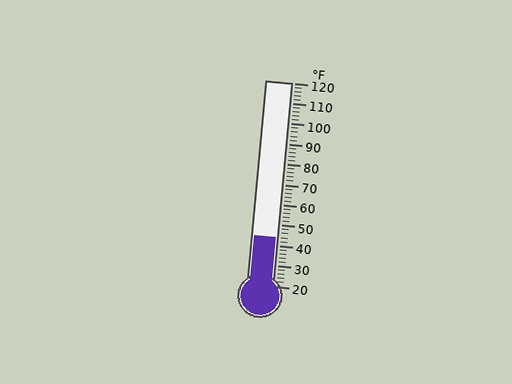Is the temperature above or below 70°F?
The temperature is below 70°F.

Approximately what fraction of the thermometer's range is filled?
The thermometer is filled to approximately 25% of its range.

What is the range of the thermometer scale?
The thermometer scale ranges from 20°F to 120°F.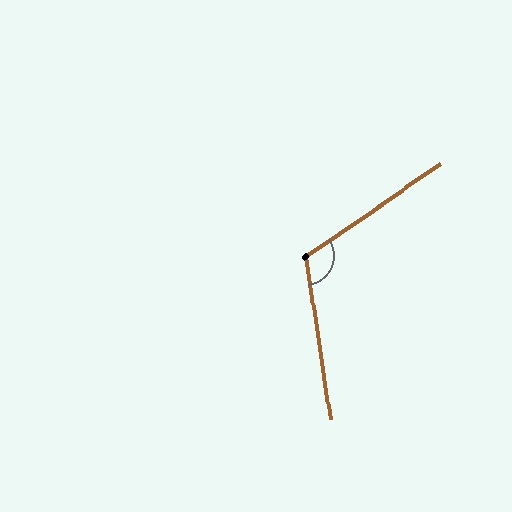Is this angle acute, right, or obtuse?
It is obtuse.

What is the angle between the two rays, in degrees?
Approximately 116 degrees.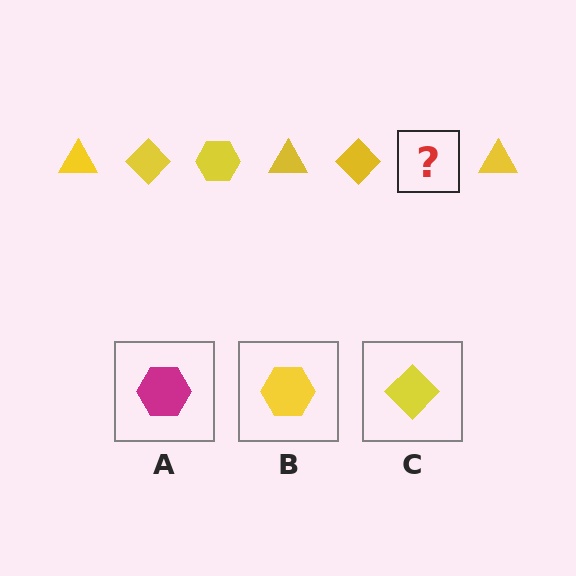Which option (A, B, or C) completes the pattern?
B.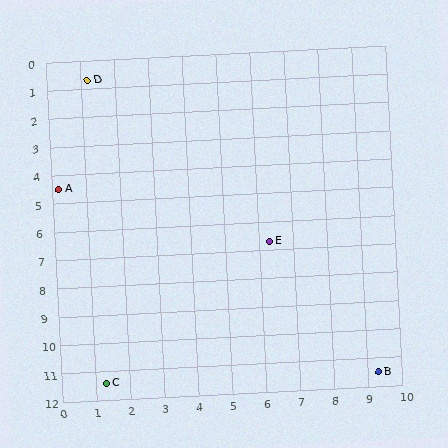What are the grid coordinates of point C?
Point C is at approximately (1.3, 11.4).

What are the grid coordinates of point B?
Point B is at approximately (9.3, 11.5).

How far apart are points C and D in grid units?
Points C and D are about 10.7 grid units apart.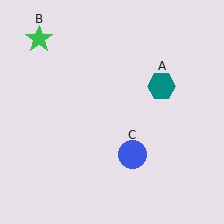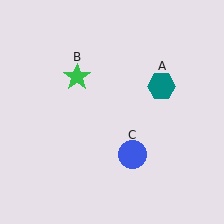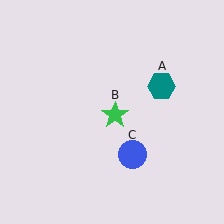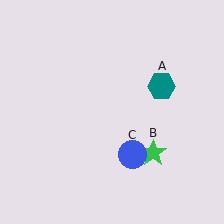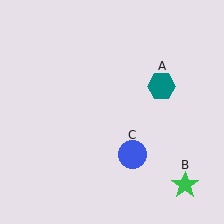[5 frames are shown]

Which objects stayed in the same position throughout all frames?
Teal hexagon (object A) and blue circle (object C) remained stationary.